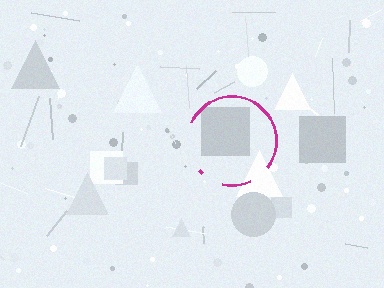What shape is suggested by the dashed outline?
The dashed outline suggests a circle.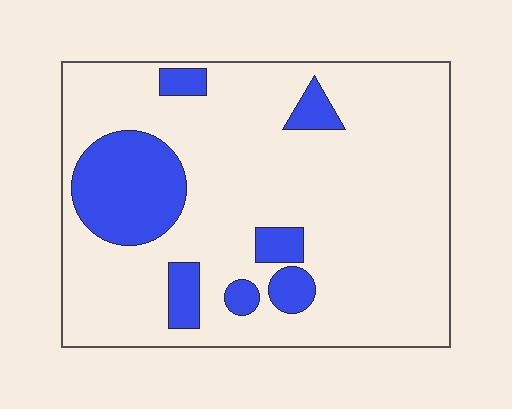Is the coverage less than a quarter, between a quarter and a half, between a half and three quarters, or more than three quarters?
Less than a quarter.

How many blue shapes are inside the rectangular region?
7.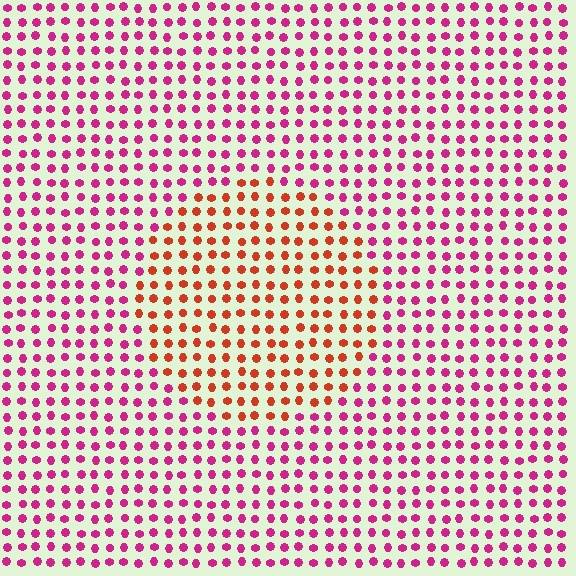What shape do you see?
I see a circle.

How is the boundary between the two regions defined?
The boundary is defined purely by a slight shift in hue (about 46 degrees). Spacing, size, and orientation are identical on both sides.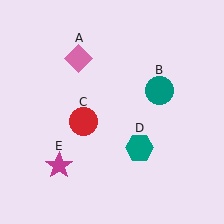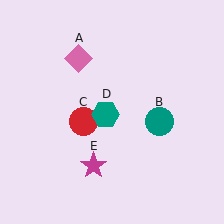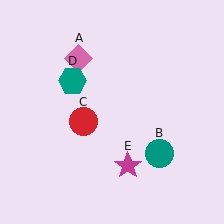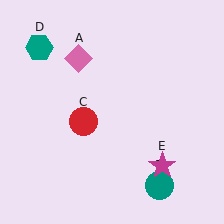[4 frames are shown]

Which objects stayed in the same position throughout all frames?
Pink diamond (object A) and red circle (object C) remained stationary.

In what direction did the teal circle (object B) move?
The teal circle (object B) moved down.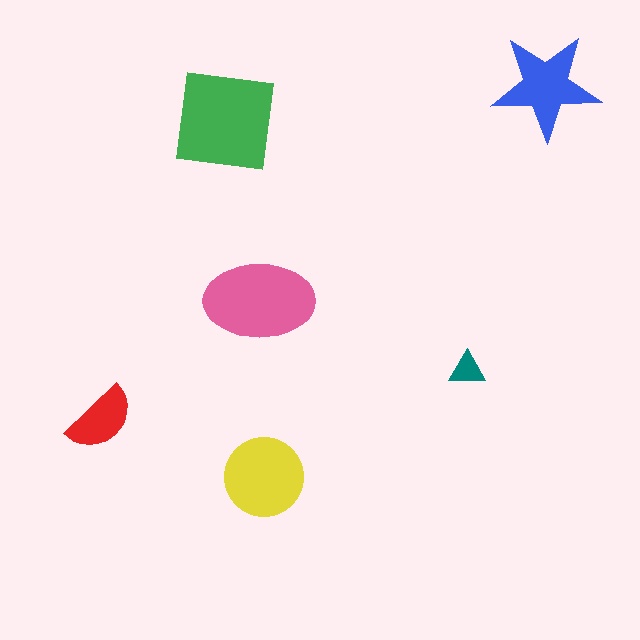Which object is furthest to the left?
The red semicircle is leftmost.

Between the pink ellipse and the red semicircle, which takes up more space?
The pink ellipse.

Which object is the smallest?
The teal triangle.